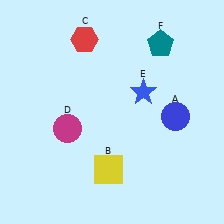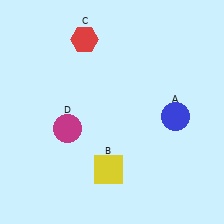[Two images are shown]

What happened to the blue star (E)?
The blue star (E) was removed in Image 2. It was in the top-right area of Image 1.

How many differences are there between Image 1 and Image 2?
There are 2 differences between the two images.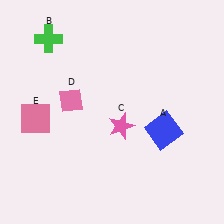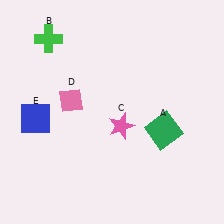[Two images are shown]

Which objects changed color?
A changed from blue to green. E changed from pink to blue.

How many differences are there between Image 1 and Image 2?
There are 2 differences between the two images.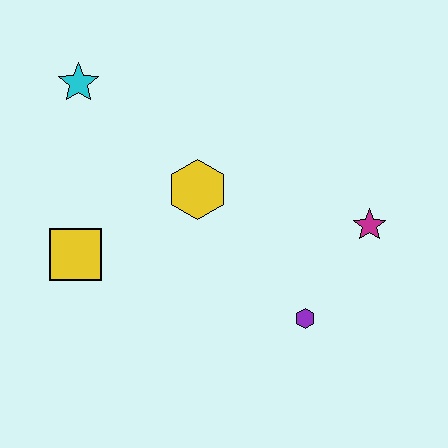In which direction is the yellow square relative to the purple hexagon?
The yellow square is to the left of the purple hexagon.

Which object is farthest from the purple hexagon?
The cyan star is farthest from the purple hexagon.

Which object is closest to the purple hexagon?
The magenta star is closest to the purple hexagon.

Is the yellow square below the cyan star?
Yes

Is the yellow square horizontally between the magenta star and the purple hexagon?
No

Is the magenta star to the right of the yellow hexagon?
Yes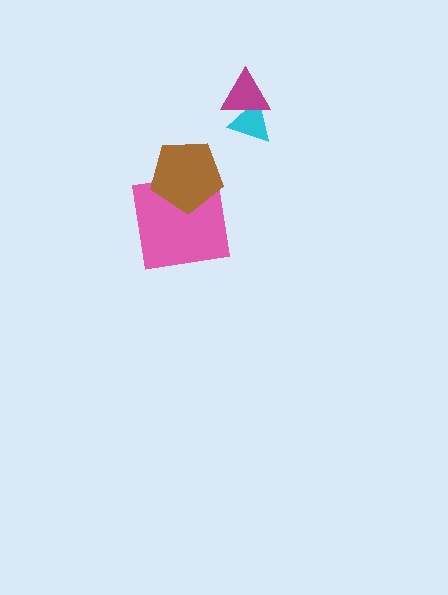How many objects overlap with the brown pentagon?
1 object overlaps with the brown pentagon.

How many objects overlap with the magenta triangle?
1 object overlaps with the magenta triangle.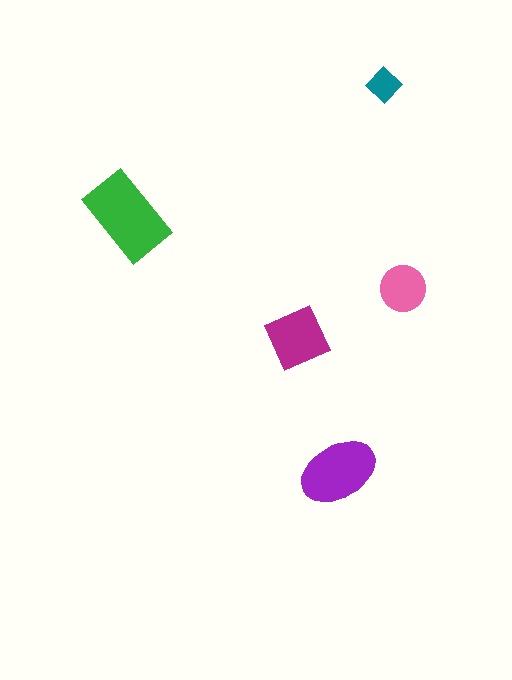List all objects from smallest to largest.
The teal diamond, the pink circle, the magenta diamond, the purple ellipse, the green rectangle.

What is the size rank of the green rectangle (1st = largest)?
1st.